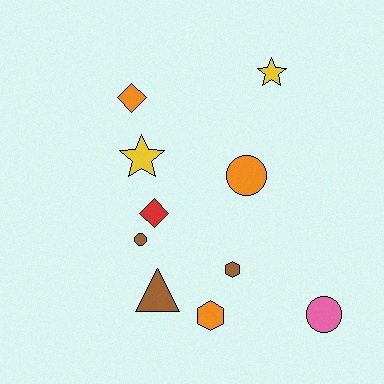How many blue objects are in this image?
There are no blue objects.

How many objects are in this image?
There are 10 objects.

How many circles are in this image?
There are 3 circles.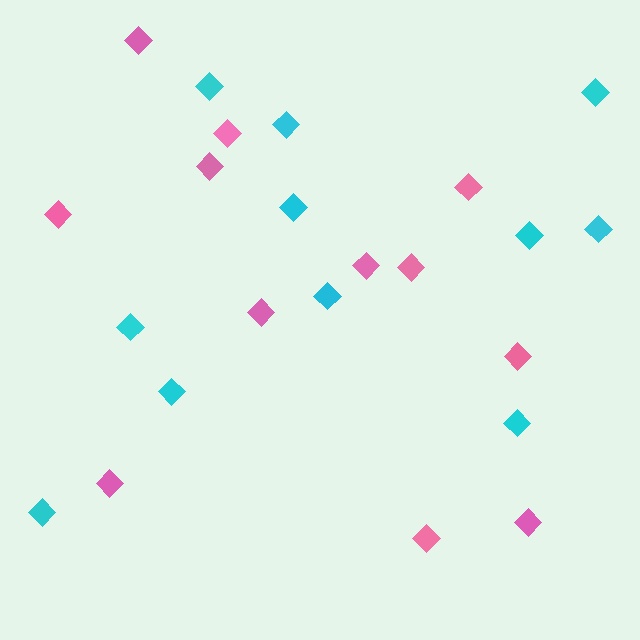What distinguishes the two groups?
There are 2 groups: one group of pink diamonds (12) and one group of cyan diamonds (11).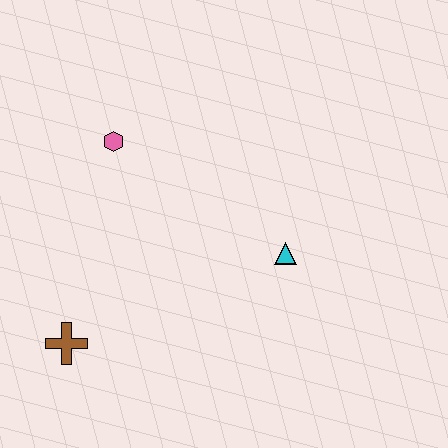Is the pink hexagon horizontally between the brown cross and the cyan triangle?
Yes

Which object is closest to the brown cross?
The pink hexagon is closest to the brown cross.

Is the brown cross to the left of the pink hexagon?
Yes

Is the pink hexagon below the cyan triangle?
No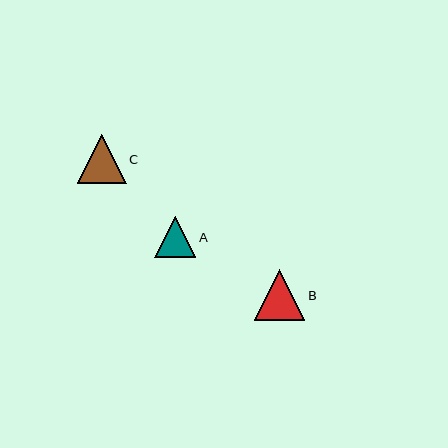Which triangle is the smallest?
Triangle A is the smallest with a size of approximately 41 pixels.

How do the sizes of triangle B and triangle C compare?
Triangle B and triangle C are approximately the same size.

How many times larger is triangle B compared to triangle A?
Triangle B is approximately 1.2 times the size of triangle A.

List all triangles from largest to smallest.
From largest to smallest: B, C, A.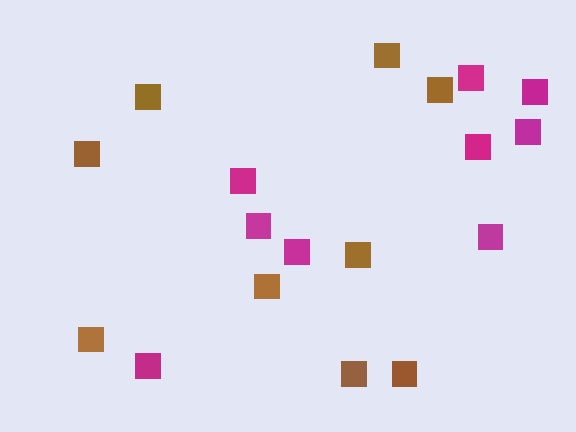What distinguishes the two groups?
There are 2 groups: one group of brown squares (9) and one group of magenta squares (9).